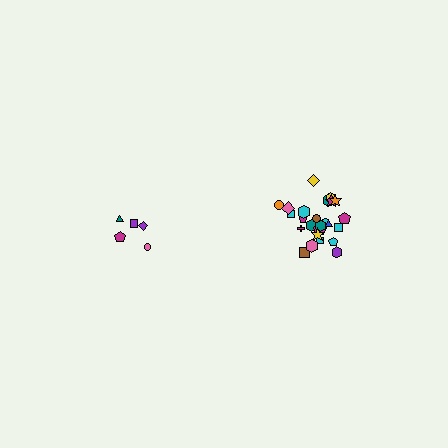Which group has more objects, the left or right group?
The right group.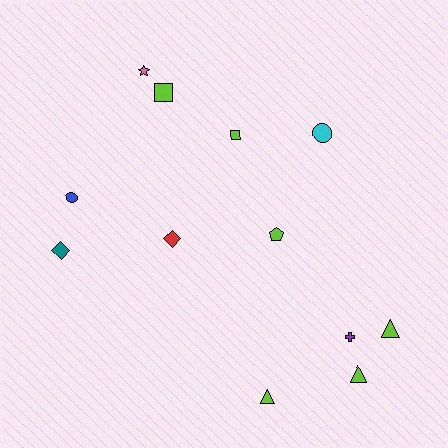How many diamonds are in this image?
There are 2 diamonds.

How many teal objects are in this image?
There is 1 teal object.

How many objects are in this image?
There are 12 objects.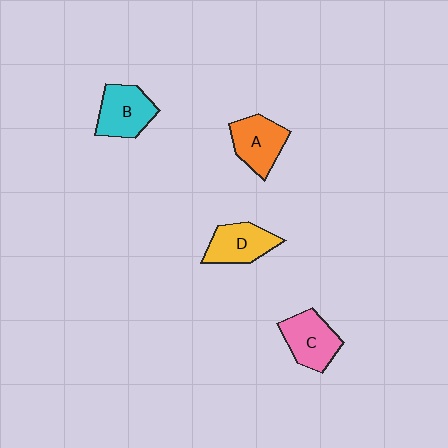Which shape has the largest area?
Shape C (pink).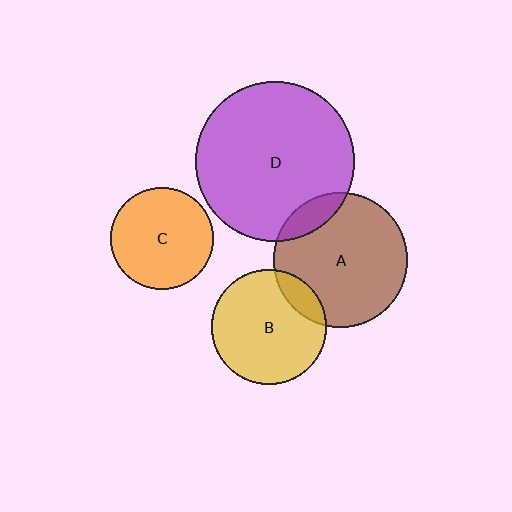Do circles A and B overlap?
Yes.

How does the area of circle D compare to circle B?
Approximately 1.9 times.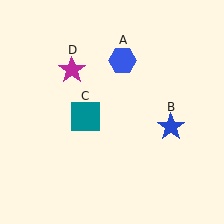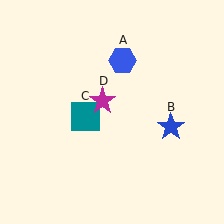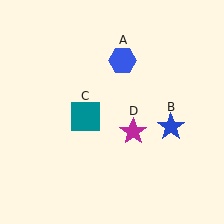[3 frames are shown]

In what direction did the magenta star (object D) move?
The magenta star (object D) moved down and to the right.